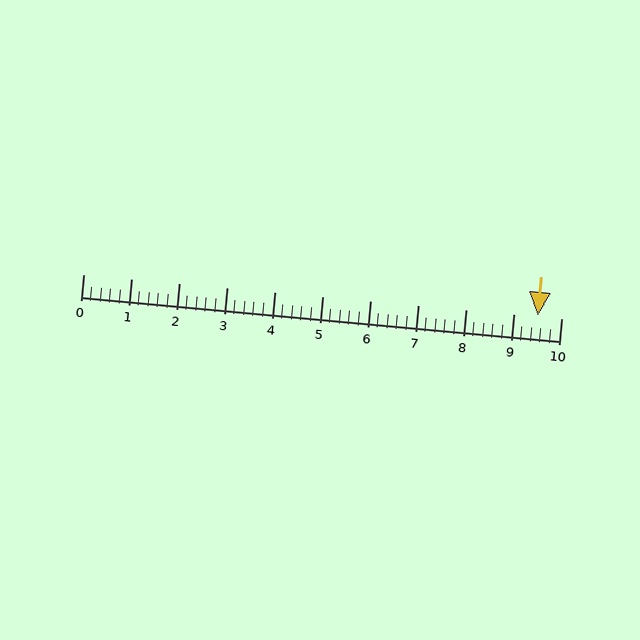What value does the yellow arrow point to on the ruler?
The yellow arrow points to approximately 9.5.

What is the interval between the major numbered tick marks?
The major tick marks are spaced 1 units apart.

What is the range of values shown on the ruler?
The ruler shows values from 0 to 10.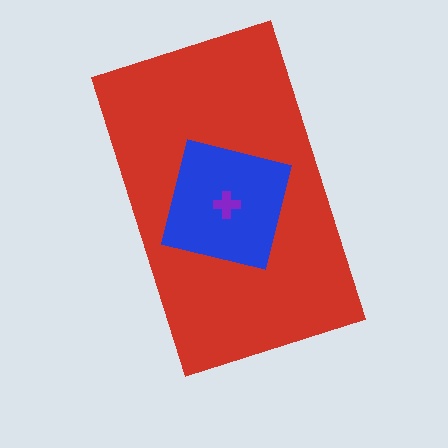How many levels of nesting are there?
3.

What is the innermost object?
The purple cross.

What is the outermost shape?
The red rectangle.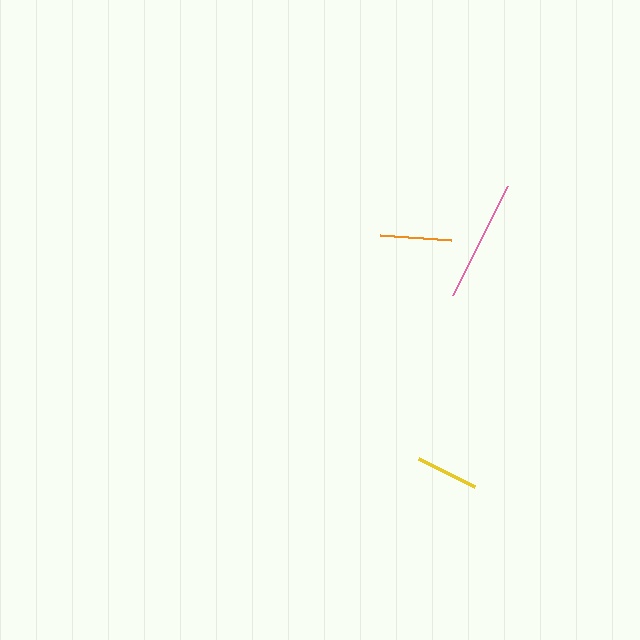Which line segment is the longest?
The pink line is the longest at approximately 122 pixels.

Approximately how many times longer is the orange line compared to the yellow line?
The orange line is approximately 1.1 times the length of the yellow line.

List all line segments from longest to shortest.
From longest to shortest: pink, orange, yellow.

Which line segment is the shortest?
The yellow line is the shortest at approximately 62 pixels.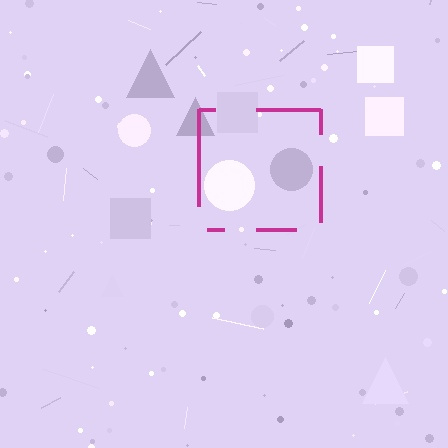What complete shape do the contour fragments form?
The contour fragments form a square.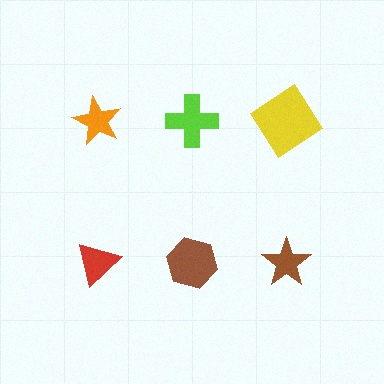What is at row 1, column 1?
An orange star.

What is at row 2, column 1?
A red triangle.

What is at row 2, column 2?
A brown hexagon.